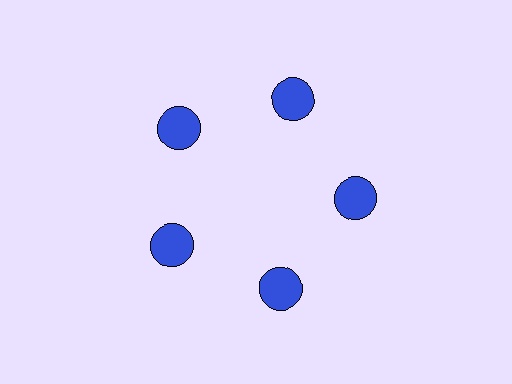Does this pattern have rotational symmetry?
Yes, this pattern has 5-fold rotational symmetry. It looks the same after rotating 72 degrees around the center.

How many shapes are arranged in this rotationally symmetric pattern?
There are 5 shapes, arranged in 5 groups of 1.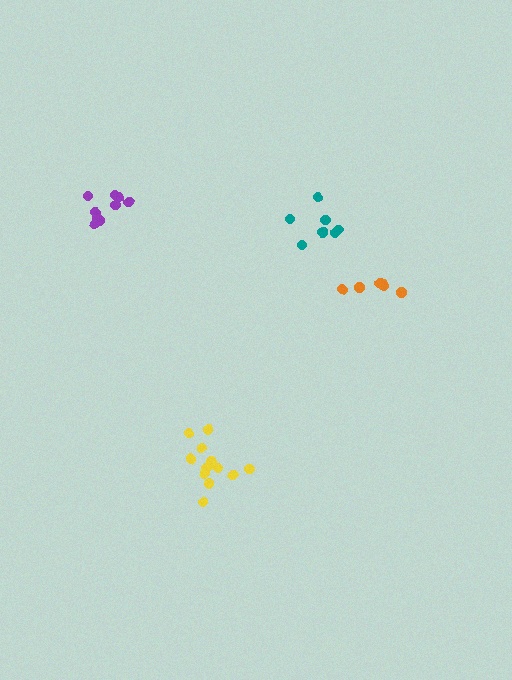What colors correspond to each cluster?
The clusters are colored: yellow, orange, teal, purple.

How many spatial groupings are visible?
There are 4 spatial groupings.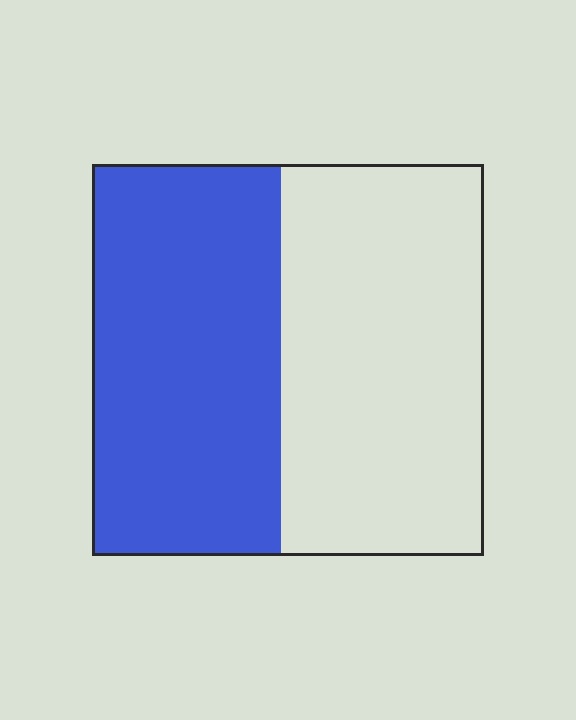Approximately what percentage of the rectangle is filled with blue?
Approximately 50%.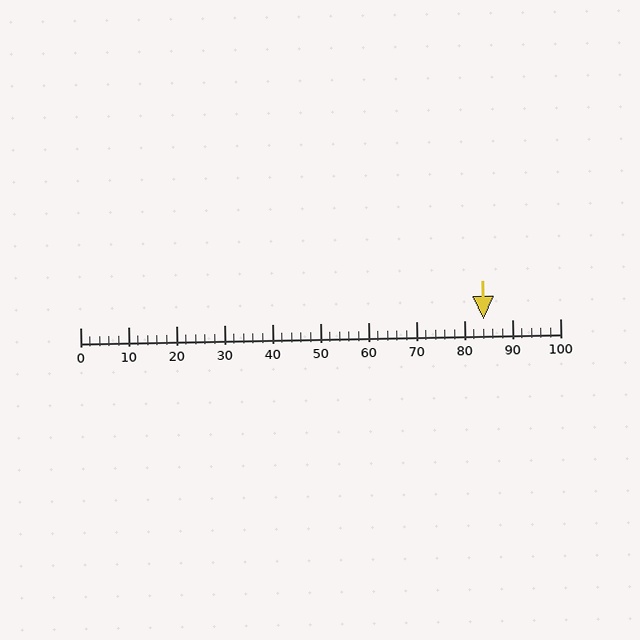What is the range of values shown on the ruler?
The ruler shows values from 0 to 100.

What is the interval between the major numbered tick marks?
The major tick marks are spaced 10 units apart.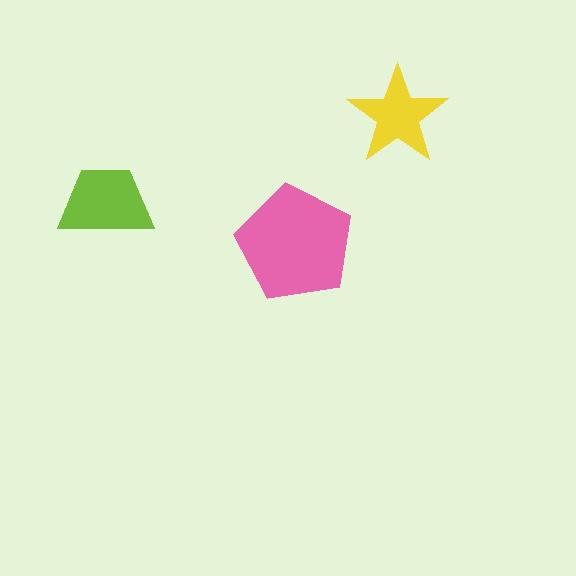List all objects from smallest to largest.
The yellow star, the lime trapezoid, the pink pentagon.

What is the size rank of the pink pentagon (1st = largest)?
1st.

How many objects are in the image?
There are 3 objects in the image.